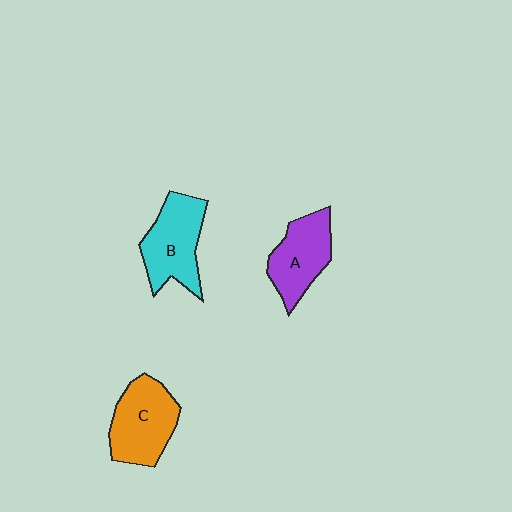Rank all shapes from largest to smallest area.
From largest to smallest: C (orange), B (cyan), A (purple).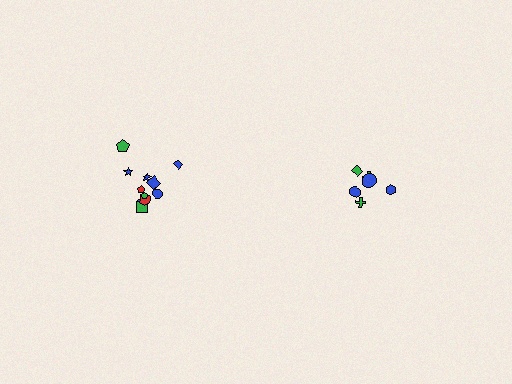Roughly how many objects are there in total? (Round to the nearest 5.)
Roughly 20 objects in total.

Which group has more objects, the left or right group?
The left group.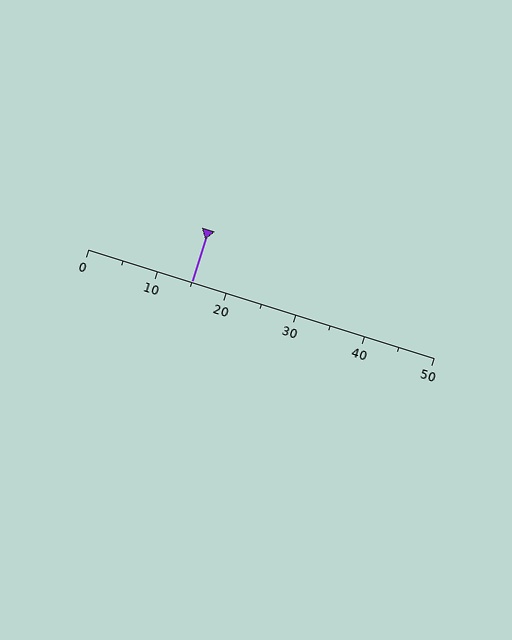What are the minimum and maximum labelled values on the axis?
The axis runs from 0 to 50.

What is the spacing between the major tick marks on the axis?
The major ticks are spaced 10 apart.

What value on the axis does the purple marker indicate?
The marker indicates approximately 15.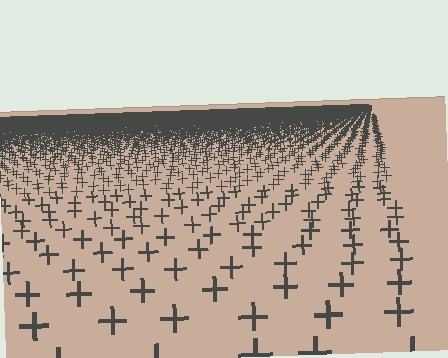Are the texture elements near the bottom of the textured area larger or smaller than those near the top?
Larger. Near the bottom, elements are closer to the viewer and appear at a bigger on-screen size.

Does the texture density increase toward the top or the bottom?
Density increases toward the top.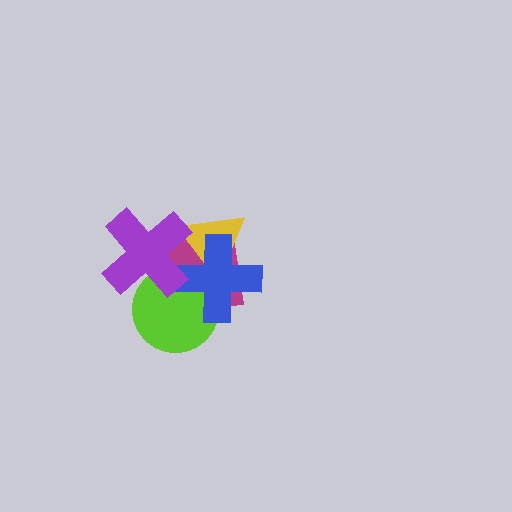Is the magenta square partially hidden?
Yes, it is partially covered by another shape.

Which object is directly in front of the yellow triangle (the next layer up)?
The blue cross is directly in front of the yellow triangle.